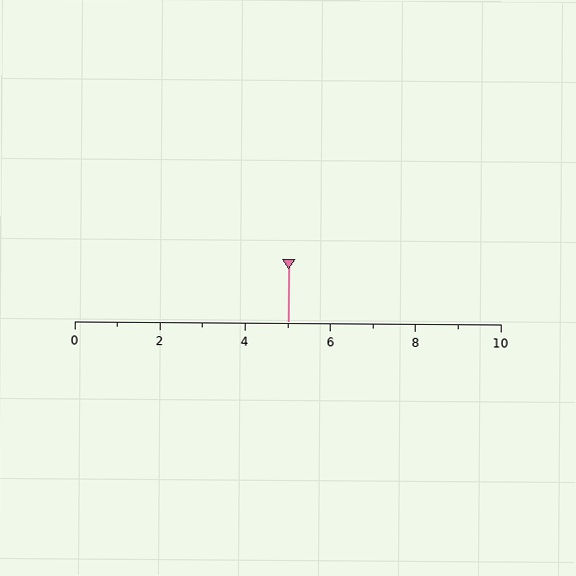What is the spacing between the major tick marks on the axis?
The major ticks are spaced 2 apart.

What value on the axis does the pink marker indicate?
The marker indicates approximately 5.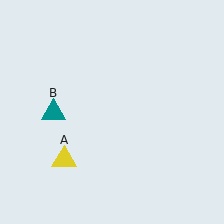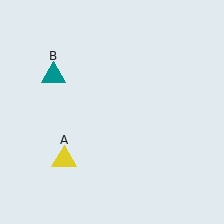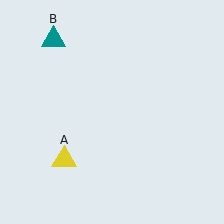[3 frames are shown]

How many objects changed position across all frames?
1 object changed position: teal triangle (object B).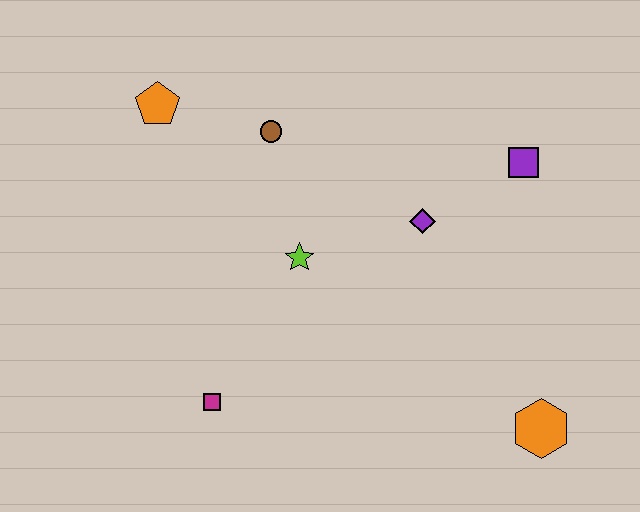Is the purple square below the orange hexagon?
No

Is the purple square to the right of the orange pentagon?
Yes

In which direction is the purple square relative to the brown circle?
The purple square is to the right of the brown circle.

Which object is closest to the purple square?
The purple diamond is closest to the purple square.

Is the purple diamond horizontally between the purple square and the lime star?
Yes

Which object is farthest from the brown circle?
The orange hexagon is farthest from the brown circle.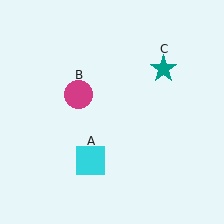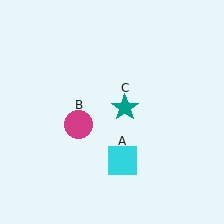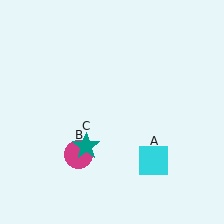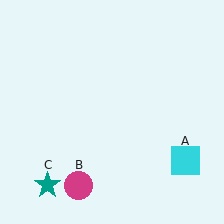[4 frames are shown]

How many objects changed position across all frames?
3 objects changed position: cyan square (object A), magenta circle (object B), teal star (object C).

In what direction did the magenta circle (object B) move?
The magenta circle (object B) moved down.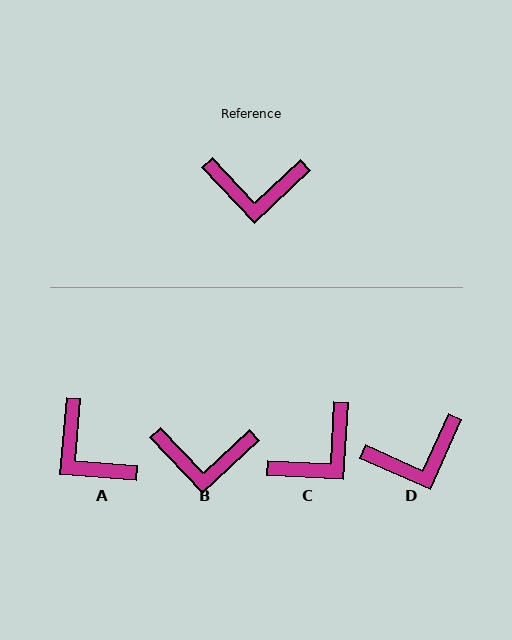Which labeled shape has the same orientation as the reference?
B.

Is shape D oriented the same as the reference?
No, it is off by about 23 degrees.